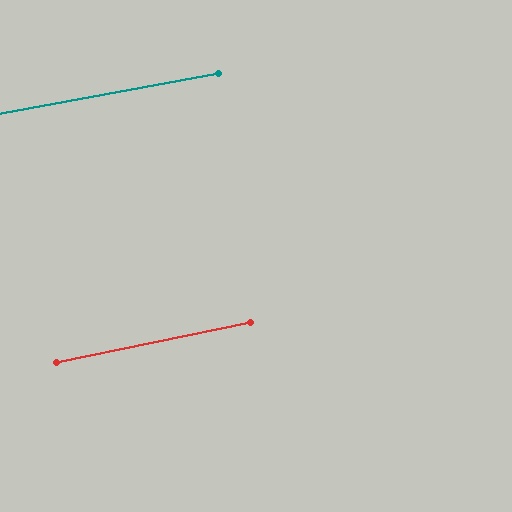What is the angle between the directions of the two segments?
Approximately 1 degree.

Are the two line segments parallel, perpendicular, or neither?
Parallel — their directions differ by only 1.0°.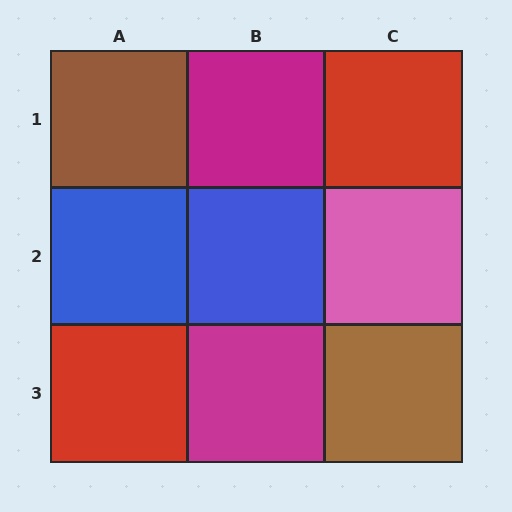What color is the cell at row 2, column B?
Blue.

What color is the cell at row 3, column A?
Red.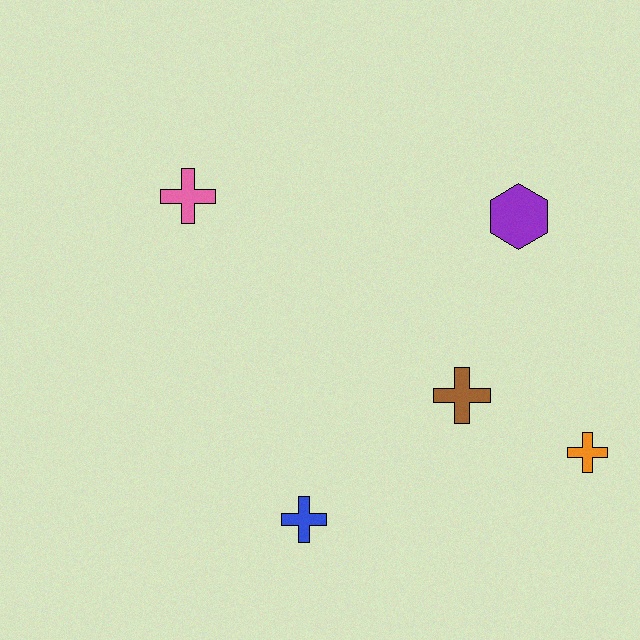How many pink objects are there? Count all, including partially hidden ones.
There is 1 pink object.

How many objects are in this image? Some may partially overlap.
There are 5 objects.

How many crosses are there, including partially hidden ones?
There are 4 crosses.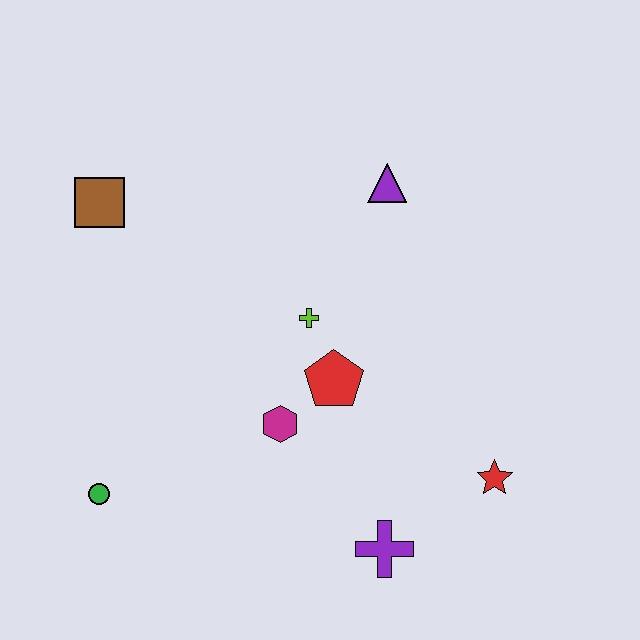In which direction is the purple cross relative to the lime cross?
The purple cross is below the lime cross.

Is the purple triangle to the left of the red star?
Yes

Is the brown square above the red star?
Yes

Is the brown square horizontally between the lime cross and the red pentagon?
No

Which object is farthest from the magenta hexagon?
The brown square is farthest from the magenta hexagon.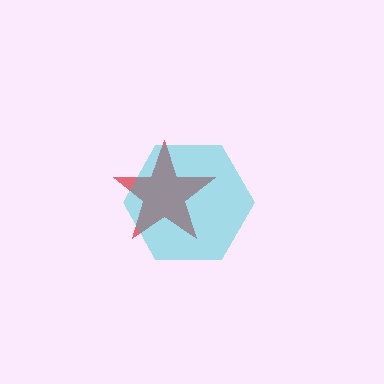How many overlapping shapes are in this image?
There are 2 overlapping shapes in the image.